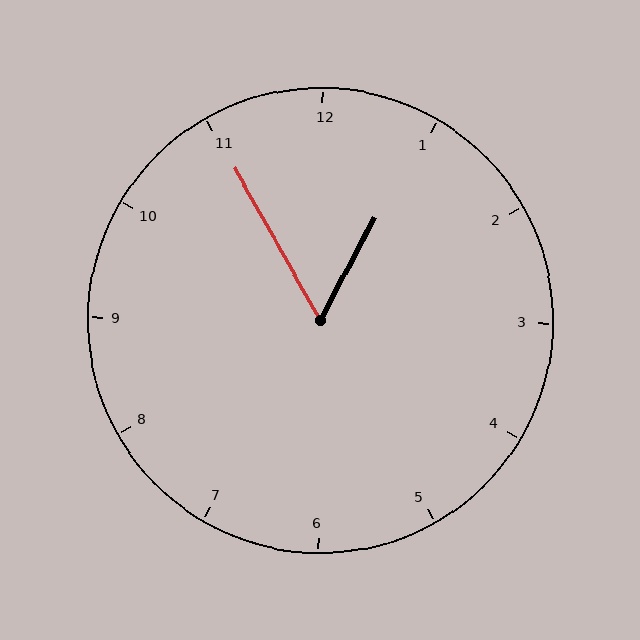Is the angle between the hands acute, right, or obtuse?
It is acute.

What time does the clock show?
12:55.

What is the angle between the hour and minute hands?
Approximately 58 degrees.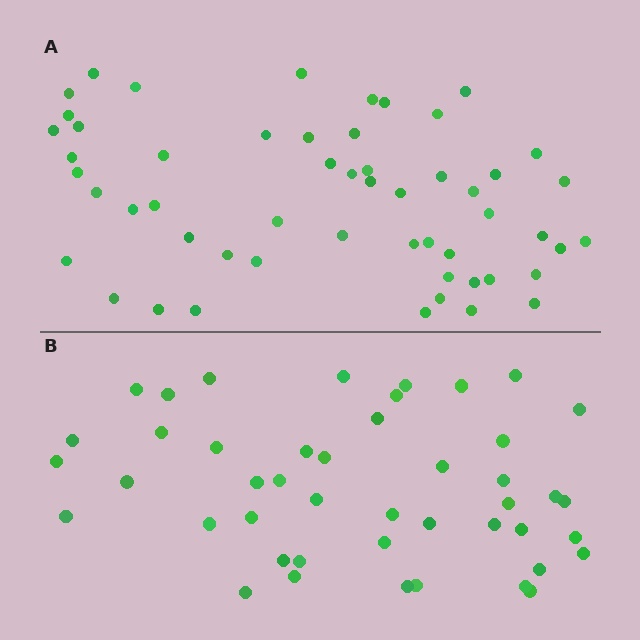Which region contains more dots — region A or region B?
Region A (the top region) has more dots.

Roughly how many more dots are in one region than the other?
Region A has roughly 8 or so more dots than region B.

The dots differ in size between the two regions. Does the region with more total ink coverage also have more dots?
No. Region B has more total ink coverage because its dots are larger, but region A actually contains more individual dots. Total area can be misleading — the number of items is what matters here.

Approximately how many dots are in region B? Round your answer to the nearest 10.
About 40 dots. (The exact count is 45, which rounds to 40.)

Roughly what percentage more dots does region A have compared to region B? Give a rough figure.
About 20% more.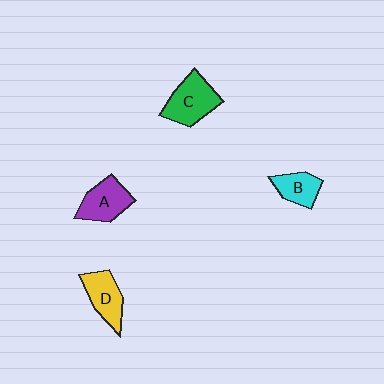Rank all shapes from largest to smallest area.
From largest to smallest: C (green), A (purple), D (yellow), B (cyan).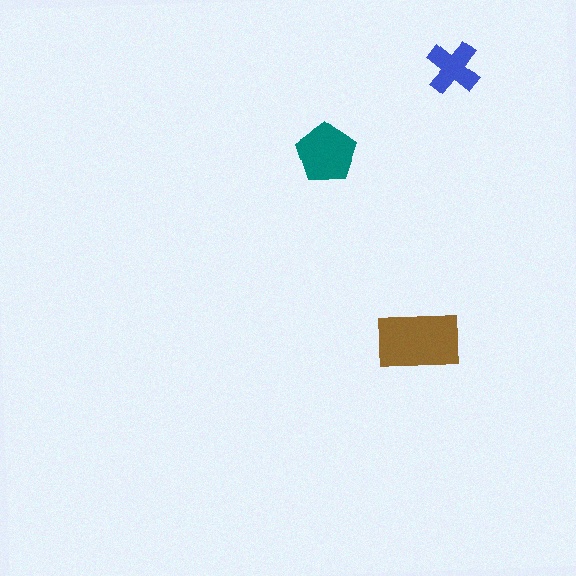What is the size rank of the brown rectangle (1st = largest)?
1st.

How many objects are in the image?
There are 3 objects in the image.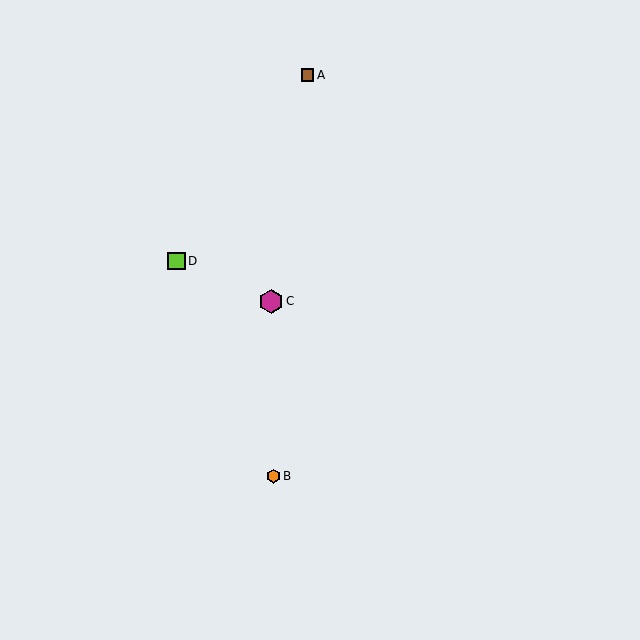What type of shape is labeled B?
Shape B is an orange hexagon.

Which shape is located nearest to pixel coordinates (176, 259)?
The lime square (labeled D) at (176, 261) is nearest to that location.